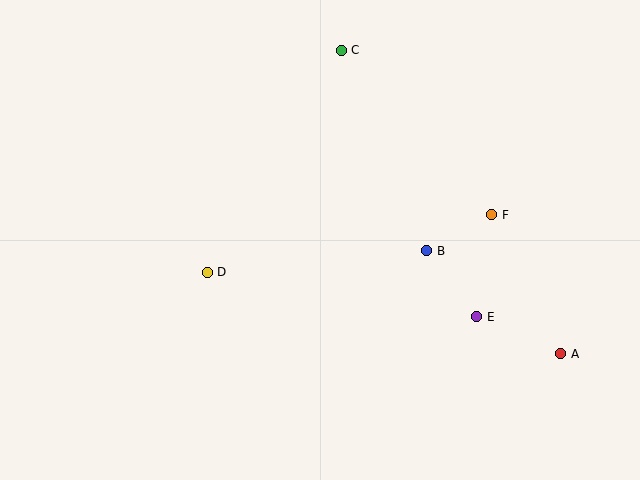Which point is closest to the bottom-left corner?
Point D is closest to the bottom-left corner.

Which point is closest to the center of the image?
Point B at (427, 251) is closest to the center.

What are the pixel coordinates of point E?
Point E is at (477, 317).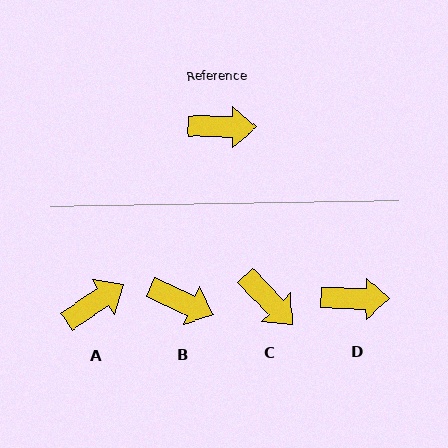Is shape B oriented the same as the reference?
No, it is off by about 23 degrees.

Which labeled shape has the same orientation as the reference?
D.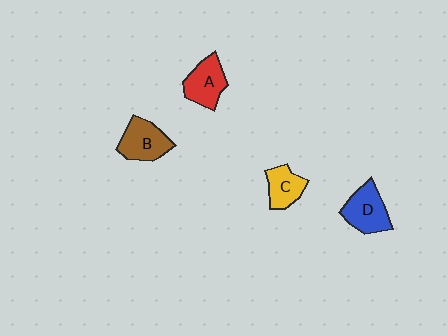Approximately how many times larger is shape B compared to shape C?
Approximately 1.3 times.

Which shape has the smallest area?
Shape C (yellow).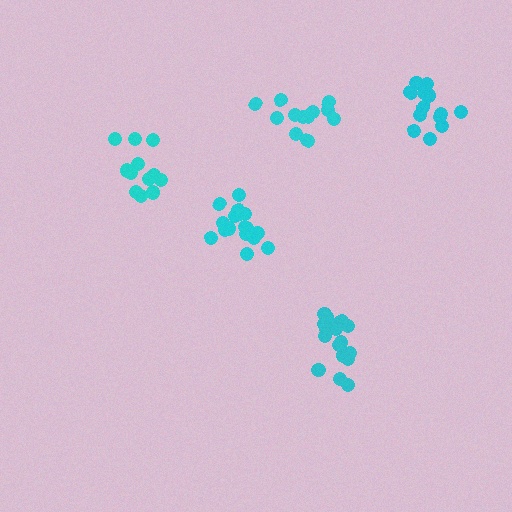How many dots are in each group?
Group 1: 12 dots, Group 2: 18 dots, Group 3: 12 dots, Group 4: 18 dots, Group 5: 13 dots (73 total).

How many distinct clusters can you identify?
There are 5 distinct clusters.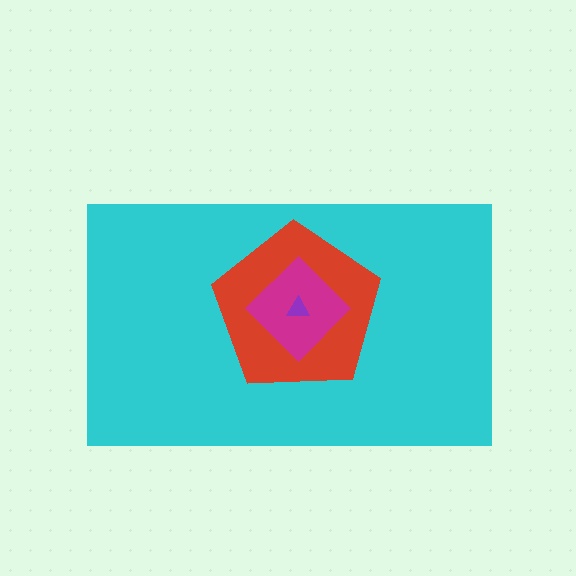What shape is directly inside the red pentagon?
The magenta diamond.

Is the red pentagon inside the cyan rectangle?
Yes.